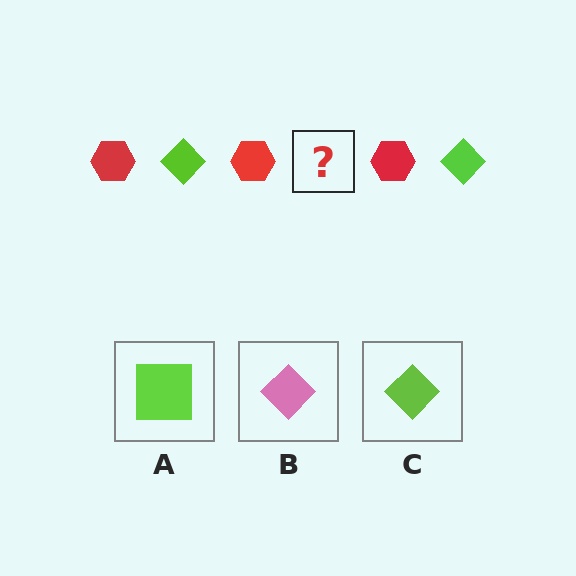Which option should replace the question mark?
Option C.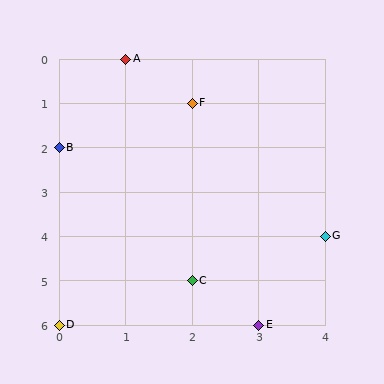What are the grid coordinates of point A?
Point A is at grid coordinates (1, 0).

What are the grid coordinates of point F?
Point F is at grid coordinates (2, 1).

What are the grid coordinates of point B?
Point B is at grid coordinates (0, 2).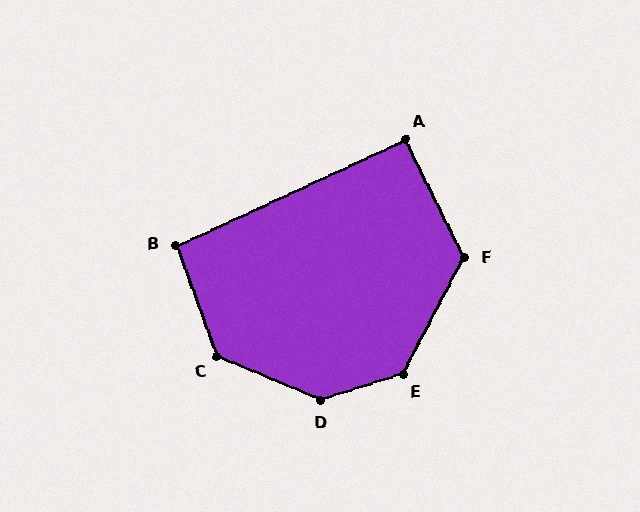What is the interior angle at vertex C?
Approximately 133 degrees (obtuse).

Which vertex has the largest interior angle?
D, at approximately 140 degrees.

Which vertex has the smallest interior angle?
A, at approximately 92 degrees.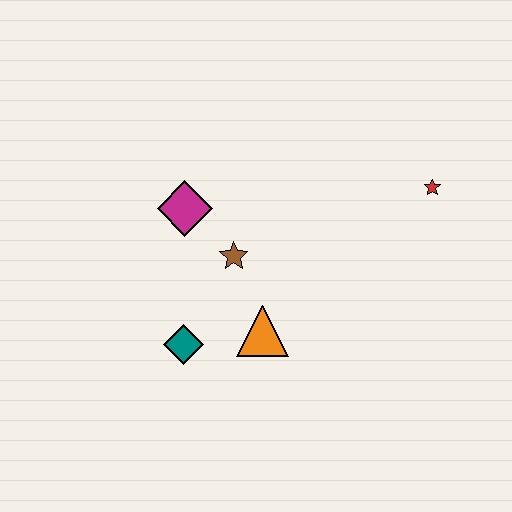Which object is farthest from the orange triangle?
The red star is farthest from the orange triangle.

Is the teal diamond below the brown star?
Yes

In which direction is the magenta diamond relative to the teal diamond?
The magenta diamond is above the teal diamond.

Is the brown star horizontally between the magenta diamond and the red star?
Yes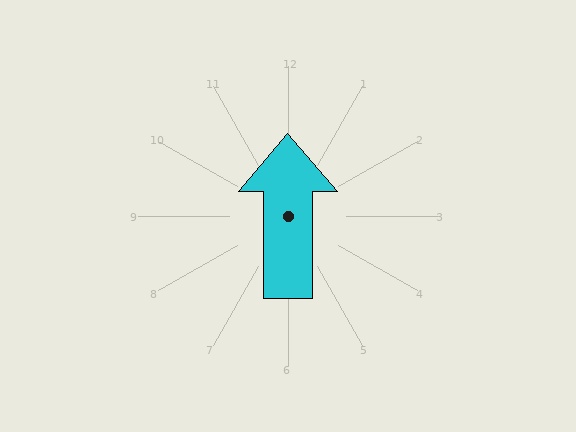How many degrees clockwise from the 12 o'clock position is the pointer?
Approximately 360 degrees.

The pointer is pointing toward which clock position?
Roughly 12 o'clock.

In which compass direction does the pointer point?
North.